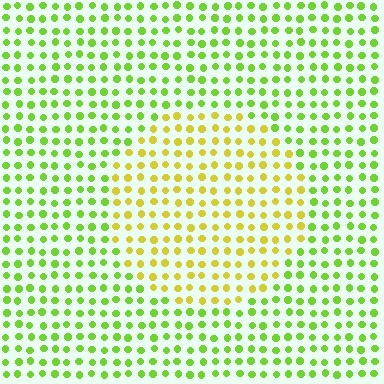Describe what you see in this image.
The image is filled with small lime elements in a uniform arrangement. A circle-shaped region is visible where the elements are tinted to a slightly different hue, forming a subtle color boundary.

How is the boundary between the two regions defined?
The boundary is defined purely by a slight shift in hue (about 40 degrees). Spacing, size, and orientation are identical on both sides.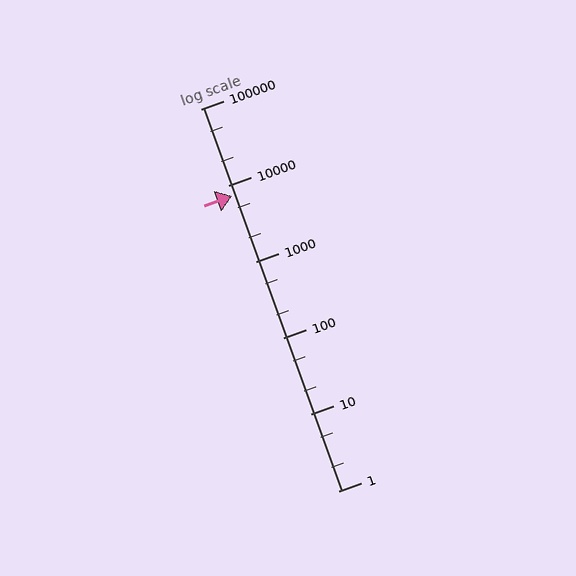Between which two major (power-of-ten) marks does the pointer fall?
The pointer is between 1000 and 10000.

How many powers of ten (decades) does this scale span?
The scale spans 5 decades, from 1 to 100000.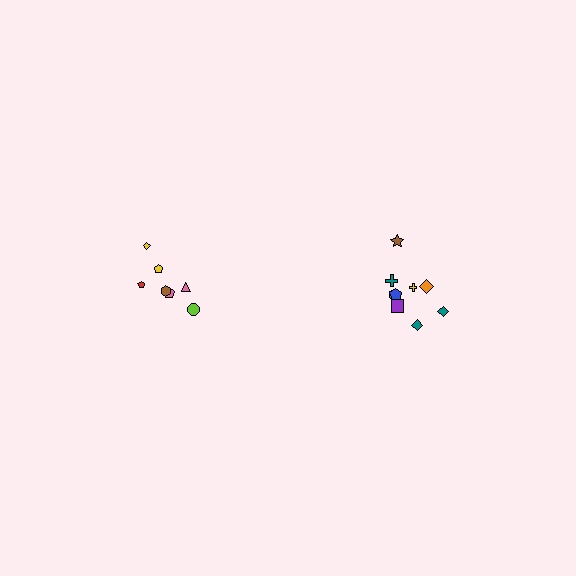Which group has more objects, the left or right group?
The right group.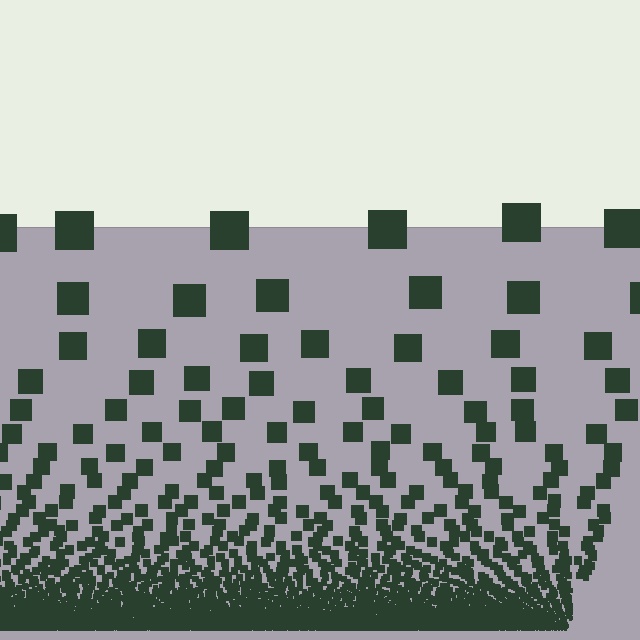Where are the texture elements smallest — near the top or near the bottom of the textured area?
Near the bottom.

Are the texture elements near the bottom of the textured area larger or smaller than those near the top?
Smaller. The gradient is inverted — elements near the bottom are smaller and denser.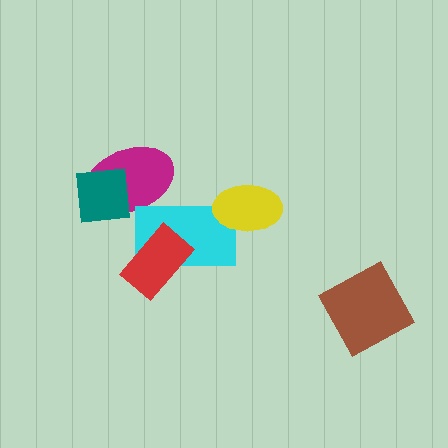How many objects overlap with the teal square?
1 object overlaps with the teal square.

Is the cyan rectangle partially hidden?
Yes, it is partially covered by another shape.